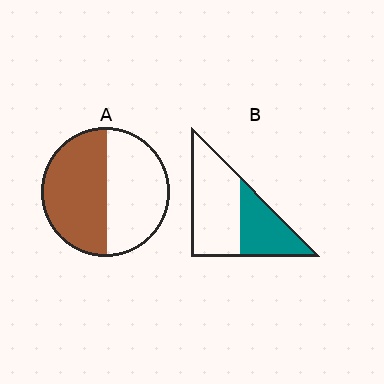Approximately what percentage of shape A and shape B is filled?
A is approximately 50% and B is approximately 40%.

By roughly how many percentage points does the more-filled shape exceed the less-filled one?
By roughly 15 percentage points (A over B).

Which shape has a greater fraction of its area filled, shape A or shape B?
Shape A.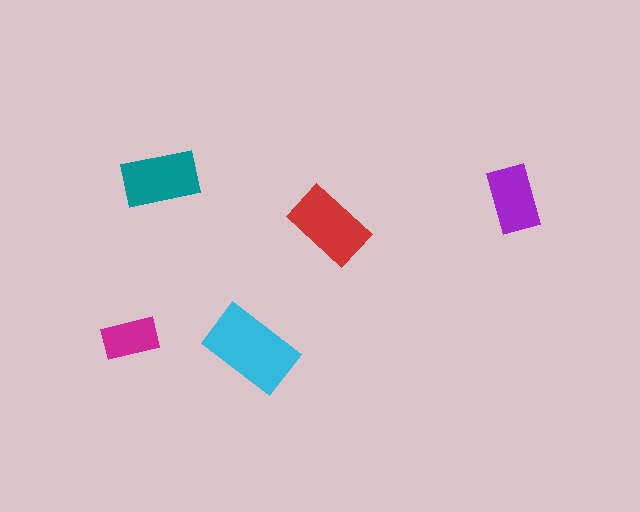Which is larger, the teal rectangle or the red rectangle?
The red one.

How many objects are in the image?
There are 5 objects in the image.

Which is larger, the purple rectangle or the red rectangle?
The red one.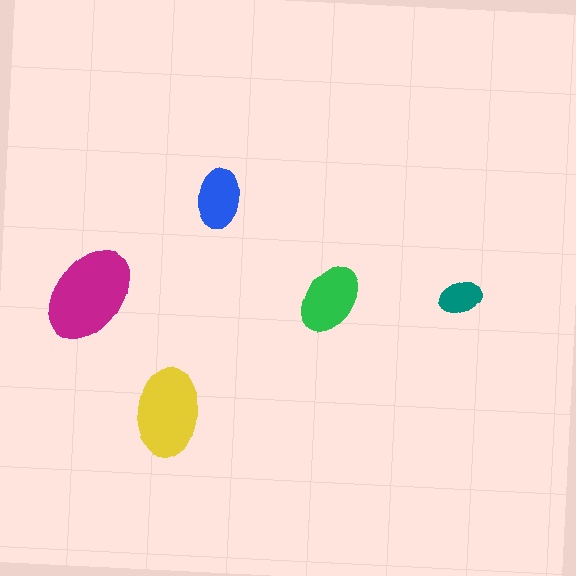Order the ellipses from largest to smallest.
the magenta one, the yellow one, the green one, the blue one, the teal one.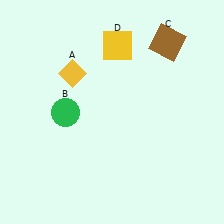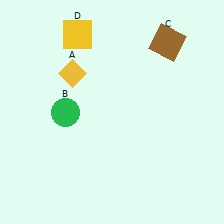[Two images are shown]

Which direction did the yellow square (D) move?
The yellow square (D) moved left.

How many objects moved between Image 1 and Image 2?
1 object moved between the two images.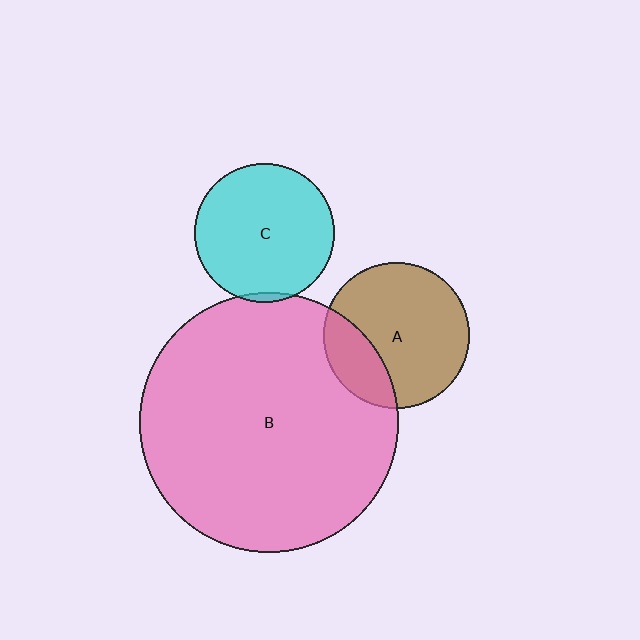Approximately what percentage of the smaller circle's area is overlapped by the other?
Approximately 25%.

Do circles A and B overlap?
Yes.